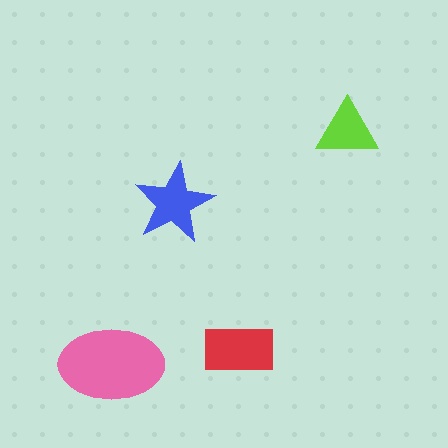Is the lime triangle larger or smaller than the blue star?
Smaller.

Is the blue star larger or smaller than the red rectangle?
Smaller.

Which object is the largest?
The pink ellipse.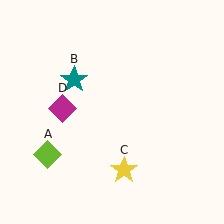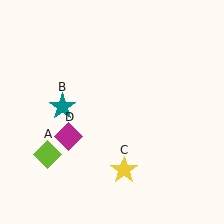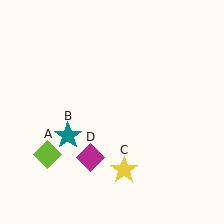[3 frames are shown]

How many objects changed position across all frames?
2 objects changed position: teal star (object B), magenta diamond (object D).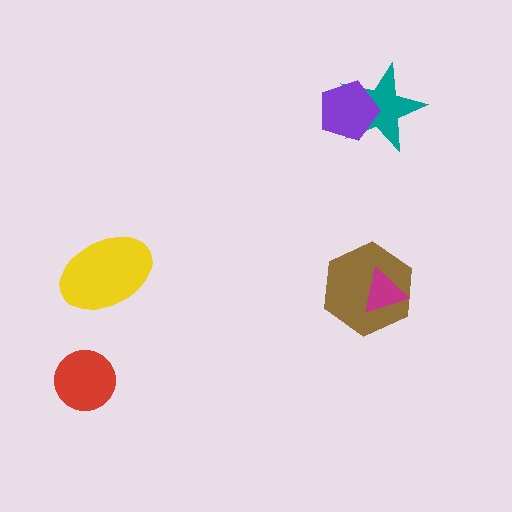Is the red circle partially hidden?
No, no other shape covers it.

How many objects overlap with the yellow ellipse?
0 objects overlap with the yellow ellipse.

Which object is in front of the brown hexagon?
The magenta triangle is in front of the brown hexagon.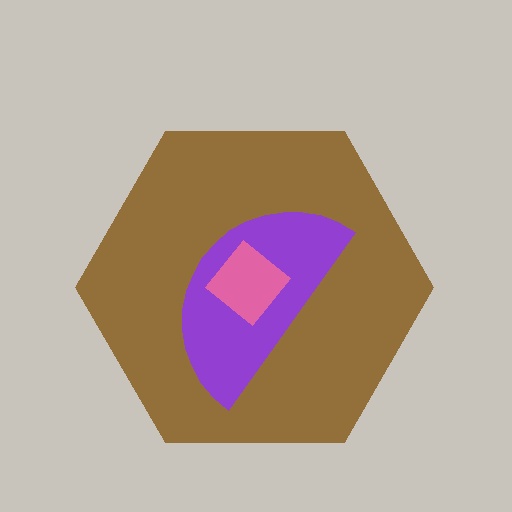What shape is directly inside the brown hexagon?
The purple semicircle.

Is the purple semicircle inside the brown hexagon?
Yes.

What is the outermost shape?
The brown hexagon.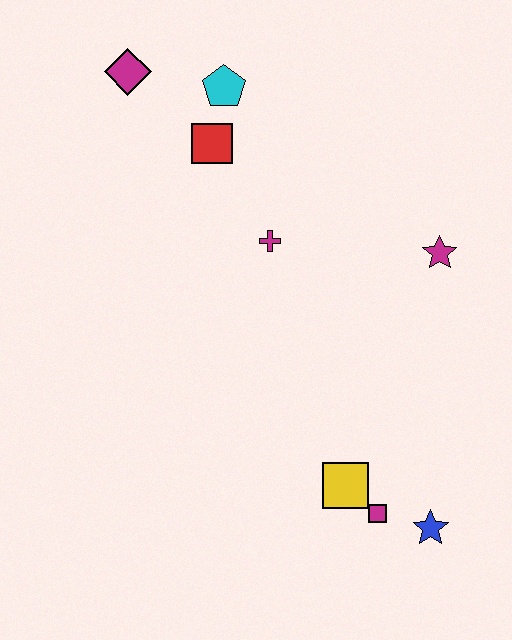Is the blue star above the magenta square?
No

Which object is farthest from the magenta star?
The magenta diamond is farthest from the magenta star.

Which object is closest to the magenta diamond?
The cyan pentagon is closest to the magenta diamond.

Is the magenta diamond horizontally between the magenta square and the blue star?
No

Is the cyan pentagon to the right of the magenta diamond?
Yes